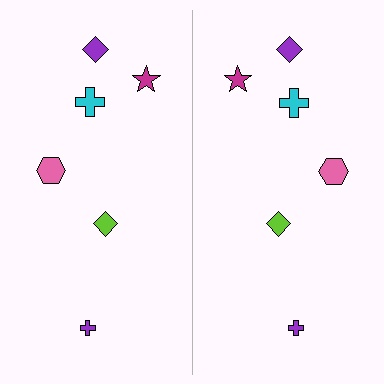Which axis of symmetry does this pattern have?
The pattern has a vertical axis of symmetry running through the center of the image.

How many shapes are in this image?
There are 12 shapes in this image.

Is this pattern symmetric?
Yes, this pattern has bilateral (reflection) symmetry.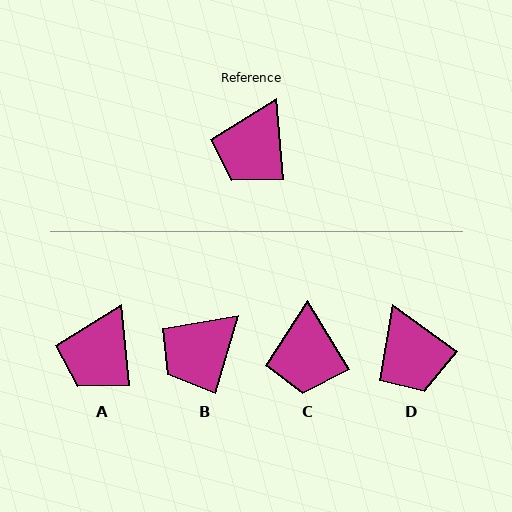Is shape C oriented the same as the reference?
No, it is off by about 26 degrees.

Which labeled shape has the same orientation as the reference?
A.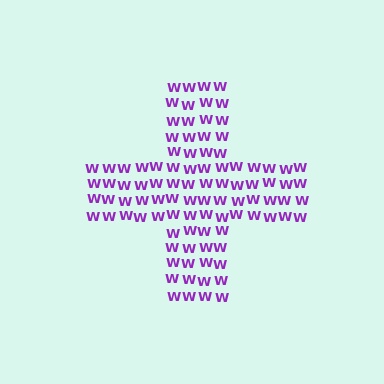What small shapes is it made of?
It is made of small letter W's.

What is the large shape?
The large shape is a cross.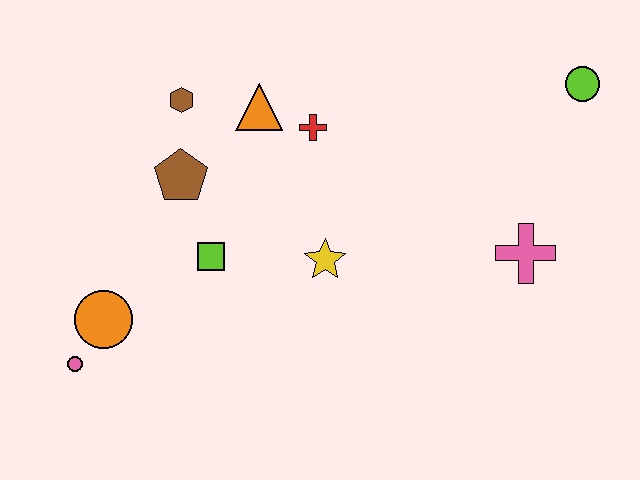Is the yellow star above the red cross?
No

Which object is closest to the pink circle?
The orange circle is closest to the pink circle.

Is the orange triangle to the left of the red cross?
Yes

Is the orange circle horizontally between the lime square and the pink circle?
Yes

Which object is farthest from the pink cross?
The pink circle is farthest from the pink cross.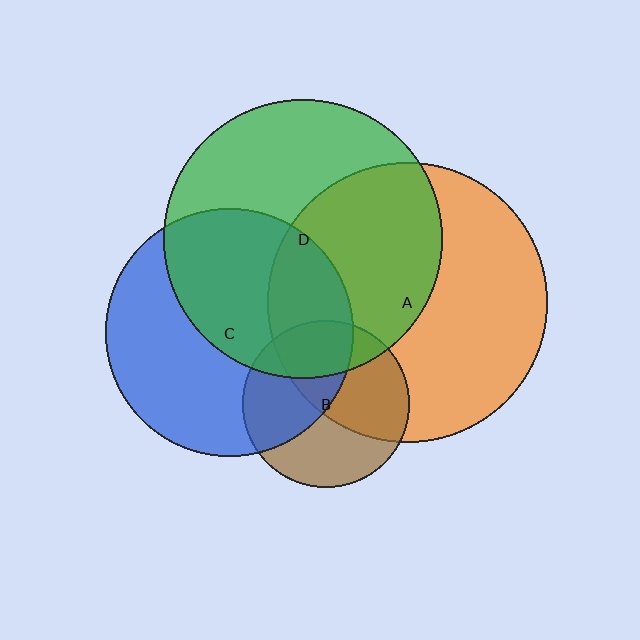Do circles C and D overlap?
Yes.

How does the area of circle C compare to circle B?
Approximately 2.2 times.